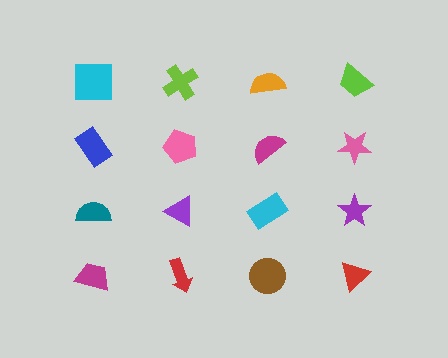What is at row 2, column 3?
A magenta semicircle.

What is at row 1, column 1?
A cyan square.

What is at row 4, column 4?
A red triangle.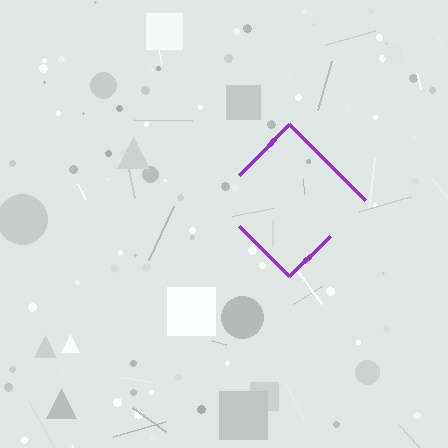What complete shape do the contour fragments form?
The contour fragments form a diamond.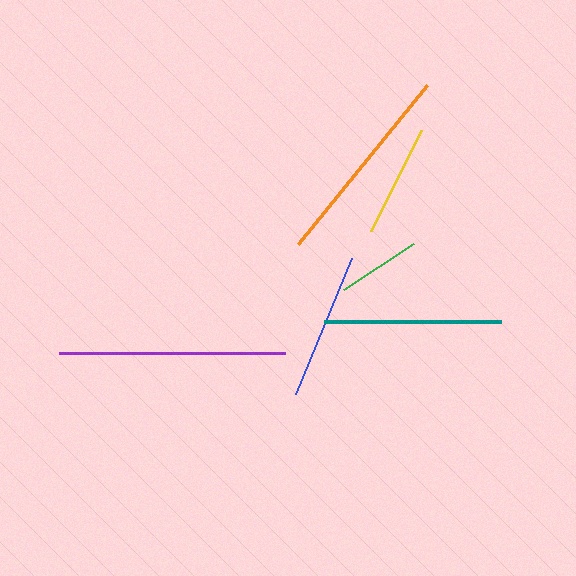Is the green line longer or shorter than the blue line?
The blue line is longer than the green line.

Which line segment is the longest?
The purple line is the longest at approximately 226 pixels.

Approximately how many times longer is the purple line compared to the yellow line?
The purple line is approximately 2.0 times the length of the yellow line.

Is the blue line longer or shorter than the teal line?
The teal line is longer than the blue line.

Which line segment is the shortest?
The green line is the shortest at approximately 84 pixels.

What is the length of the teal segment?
The teal segment is approximately 176 pixels long.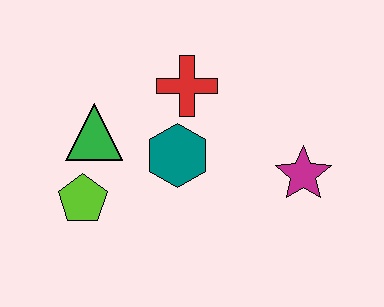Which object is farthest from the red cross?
The lime pentagon is farthest from the red cross.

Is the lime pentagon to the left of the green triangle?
Yes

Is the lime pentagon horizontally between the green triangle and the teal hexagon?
No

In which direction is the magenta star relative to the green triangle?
The magenta star is to the right of the green triangle.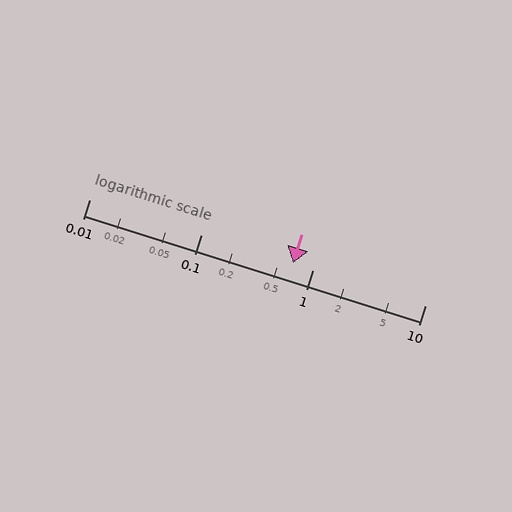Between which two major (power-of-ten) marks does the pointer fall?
The pointer is between 0.1 and 1.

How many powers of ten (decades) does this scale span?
The scale spans 3 decades, from 0.01 to 10.